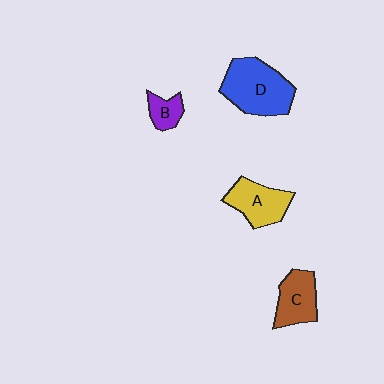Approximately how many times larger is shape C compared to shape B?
Approximately 1.9 times.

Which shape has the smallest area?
Shape B (purple).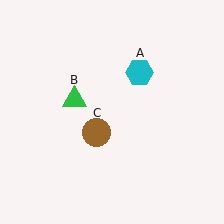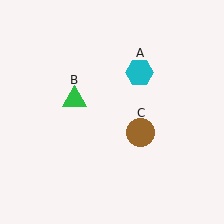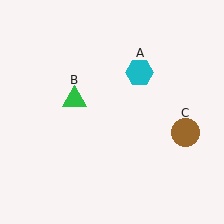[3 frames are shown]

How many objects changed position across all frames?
1 object changed position: brown circle (object C).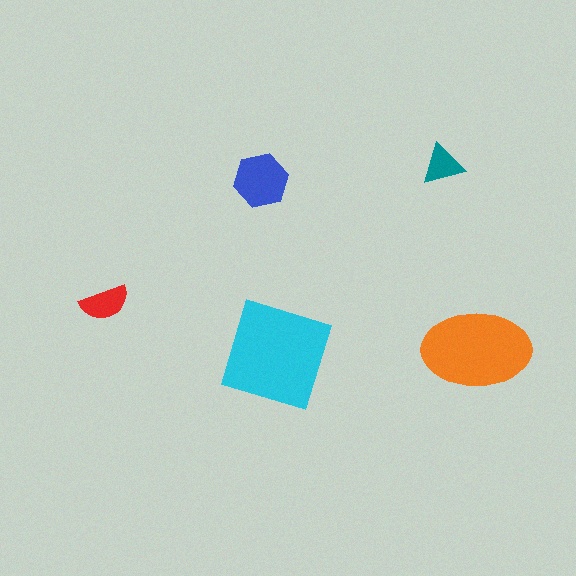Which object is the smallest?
The teal triangle.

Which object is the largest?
The cyan square.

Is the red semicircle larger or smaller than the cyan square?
Smaller.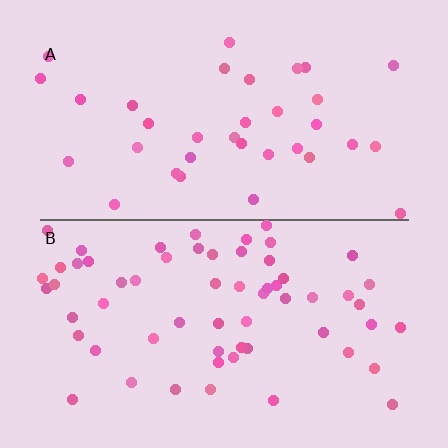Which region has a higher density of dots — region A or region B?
B (the bottom).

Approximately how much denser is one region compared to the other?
Approximately 1.7× — region B over region A.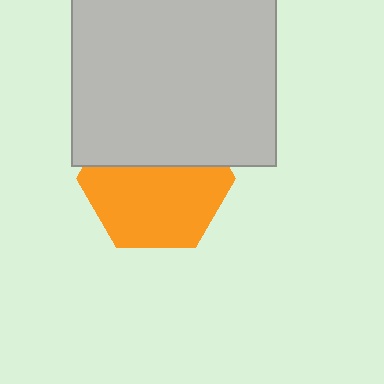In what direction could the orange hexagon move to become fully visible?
The orange hexagon could move down. That would shift it out from behind the light gray square entirely.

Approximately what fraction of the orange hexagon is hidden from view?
Roughly 40% of the orange hexagon is hidden behind the light gray square.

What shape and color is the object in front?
The object in front is a light gray square.